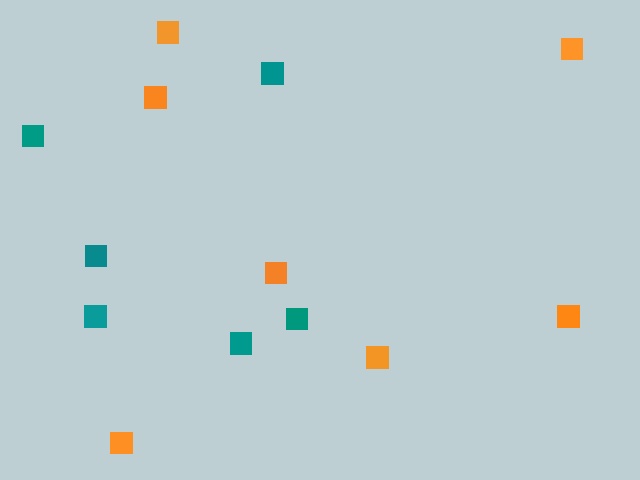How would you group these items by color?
There are 2 groups: one group of orange squares (7) and one group of teal squares (6).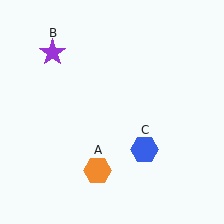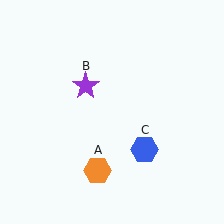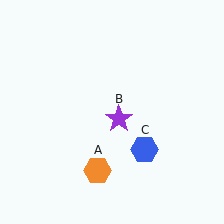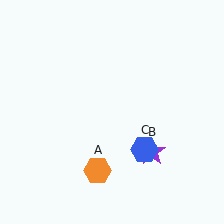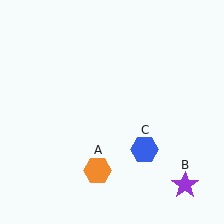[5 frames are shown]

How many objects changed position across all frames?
1 object changed position: purple star (object B).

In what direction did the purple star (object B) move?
The purple star (object B) moved down and to the right.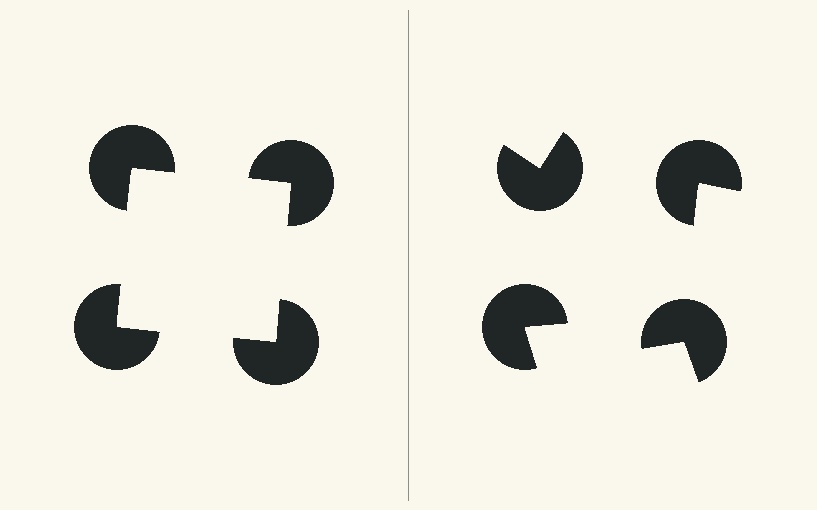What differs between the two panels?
The pac-man discs are positioned identically on both sides; only the wedge orientations differ. On the left they align to a square; on the right they are misaligned.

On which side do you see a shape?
An illusory square appears on the left side. On the right side the wedge cuts are rotated, so no coherent shape forms.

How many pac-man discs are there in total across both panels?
8 — 4 on each side.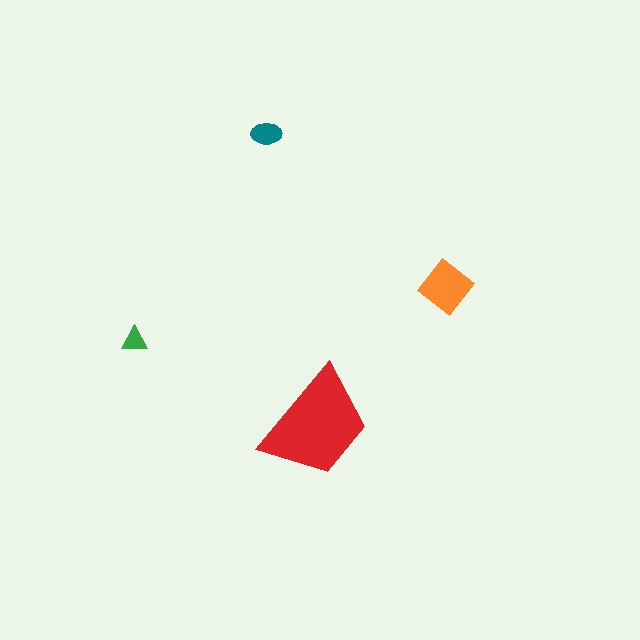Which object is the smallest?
The green triangle.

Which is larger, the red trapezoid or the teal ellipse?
The red trapezoid.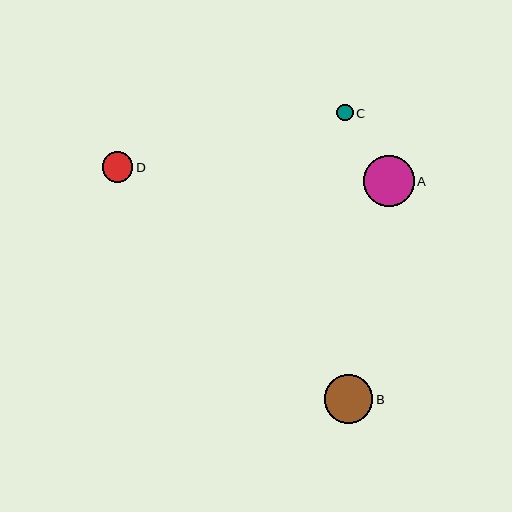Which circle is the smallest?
Circle C is the smallest with a size of approximately 16 pixels.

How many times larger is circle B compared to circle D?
Circle B is approximately 1.6 times the size of circle D.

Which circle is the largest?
Circle A is the largest with a size of approximately 51 pixels.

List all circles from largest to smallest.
From largest to smallest: A, B, D, C.